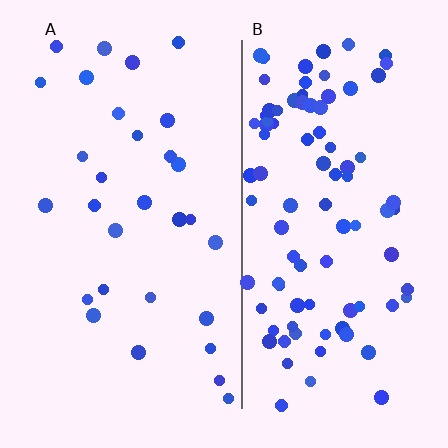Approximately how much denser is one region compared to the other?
Approximately 3.2× — region B over region A.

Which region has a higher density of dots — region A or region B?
B (the right).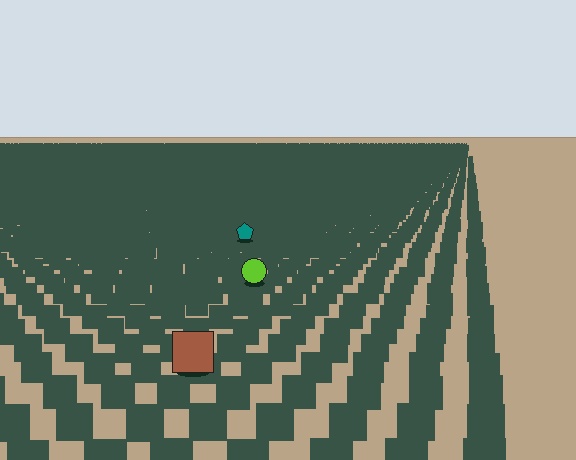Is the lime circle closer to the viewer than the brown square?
No. The brown square is closer — you can tell from the texture gradient: the ground texture is coarser near it.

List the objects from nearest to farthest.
From nearest to farthest: the brown square, the lime circle, the teal pentagon.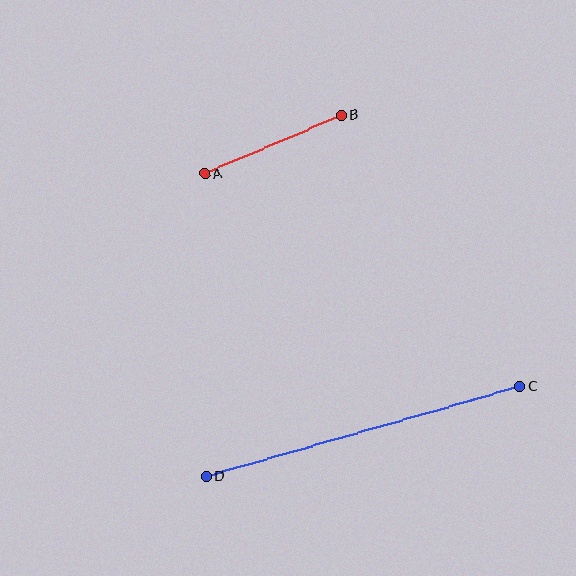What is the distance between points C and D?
The distance is approximately 326 pixels.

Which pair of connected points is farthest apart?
Points C and D are farthest apart.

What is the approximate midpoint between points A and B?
The midpoint is at approximately (273, 144) pixels.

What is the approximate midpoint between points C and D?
The midpoint is at approximately (363, 431) pixels.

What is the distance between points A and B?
The distance is approximately 149 pixels.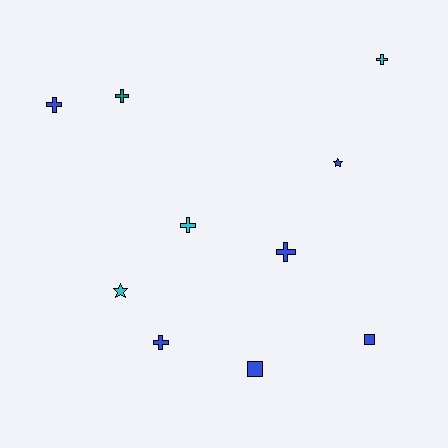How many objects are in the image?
There are 10 objects.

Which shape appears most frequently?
Cross, with 6 objects.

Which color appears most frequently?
Blue, with 6 objects.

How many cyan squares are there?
There are no cyan squares.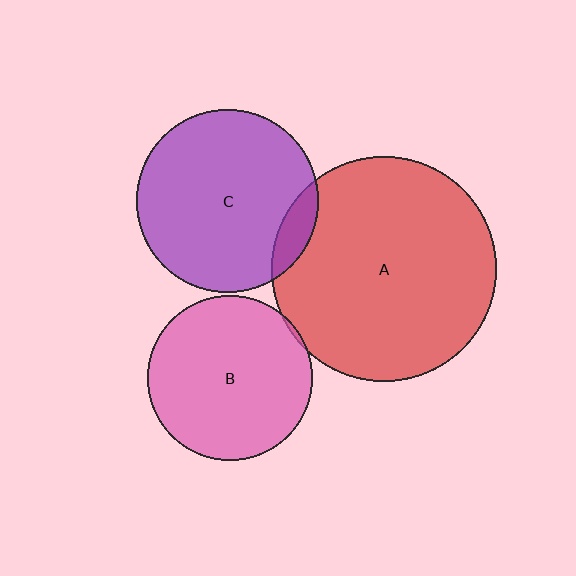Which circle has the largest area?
Circle A (red).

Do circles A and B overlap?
Yes.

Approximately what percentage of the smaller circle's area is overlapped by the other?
Approximately 5%.